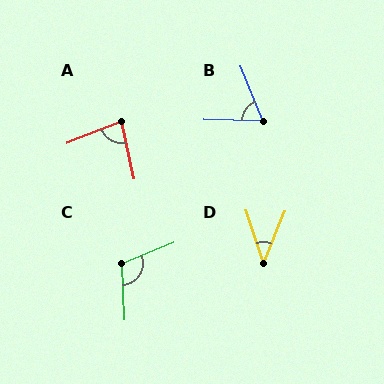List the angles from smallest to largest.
D (40°), B (66°), A (81°), C (109°).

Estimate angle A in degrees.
Approximately 81 degrees.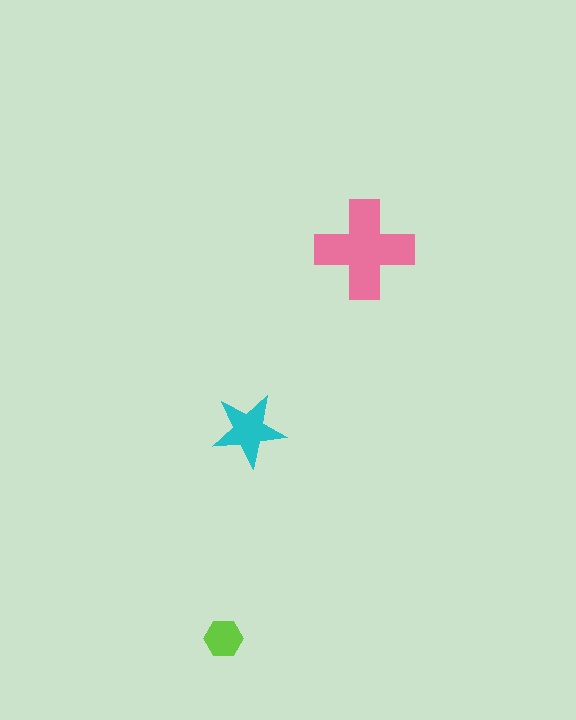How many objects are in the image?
There are 3 objects in the image.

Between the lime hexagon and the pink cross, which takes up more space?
The pink cross.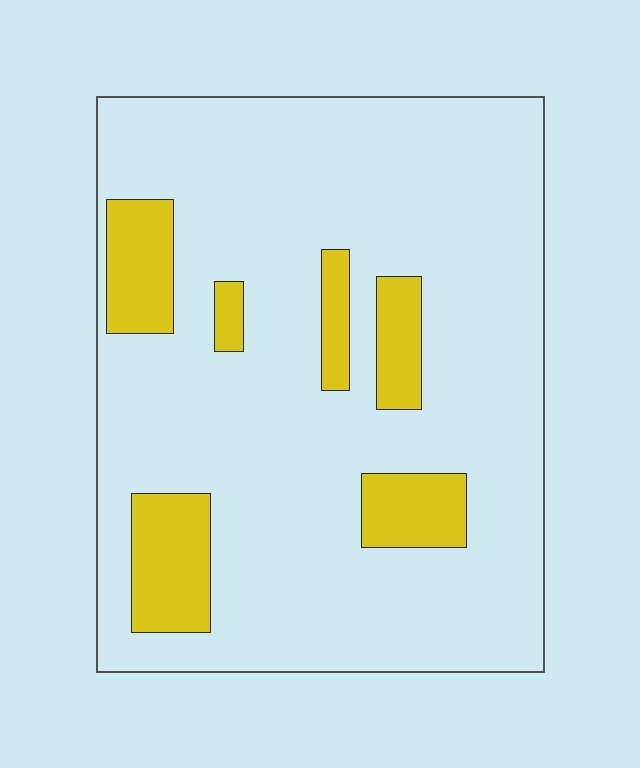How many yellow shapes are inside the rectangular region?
6.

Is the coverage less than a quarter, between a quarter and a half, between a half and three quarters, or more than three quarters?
Less than a quarter.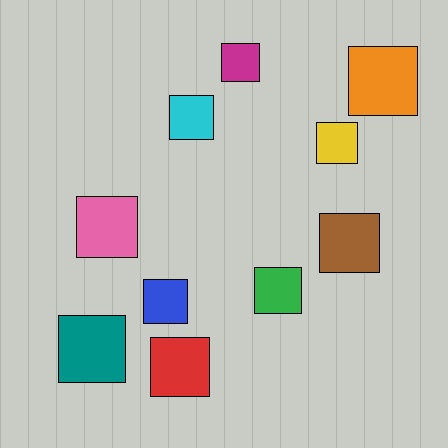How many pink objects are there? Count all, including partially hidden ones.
There is 1 pink object.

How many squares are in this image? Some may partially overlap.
There are 10 squares.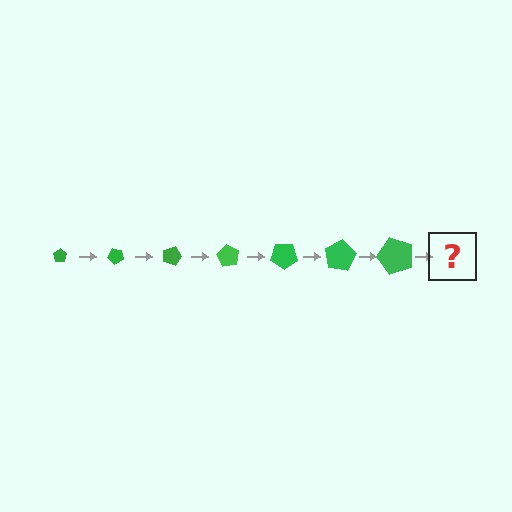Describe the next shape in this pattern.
It should be a pentagon, larger than the previous one and rotated 315 degrees from the start.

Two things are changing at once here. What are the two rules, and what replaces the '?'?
The two rules are that the pentagon grows larger each step and it rotates 45 degrees each step. The '?' should be a pentagon, larger than the previous one and rotated 315 degrees from the start.